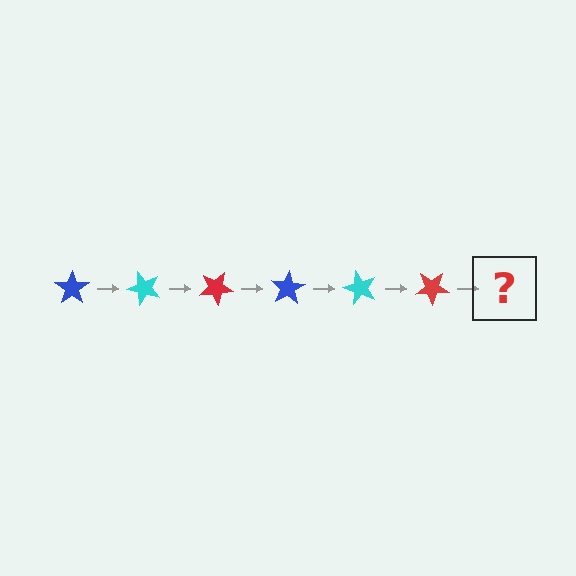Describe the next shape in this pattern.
It should be a blue star, rotated 300 degrees from the start.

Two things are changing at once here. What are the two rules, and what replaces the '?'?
The two rules are that it rotates 50 degrees each step and the color cycles through blue, cyan, and red. The '?' should be a blue star, rotated 300 degrees from the start.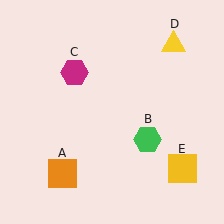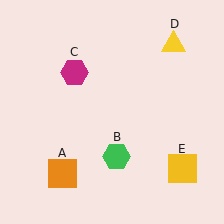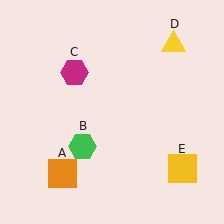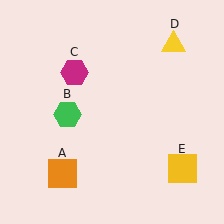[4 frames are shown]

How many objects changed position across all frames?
1 object changed position: green hexagon (object B).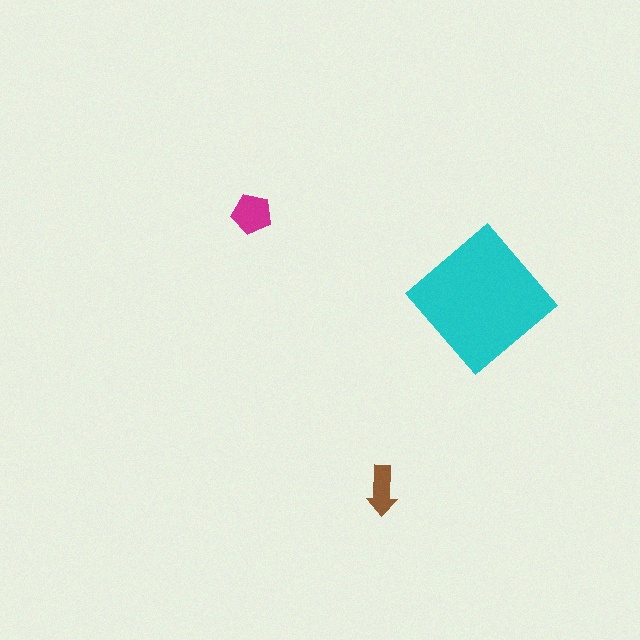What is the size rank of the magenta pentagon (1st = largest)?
2nd.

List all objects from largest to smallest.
The cyan diamond, the magenta pentagon, the brown arrow.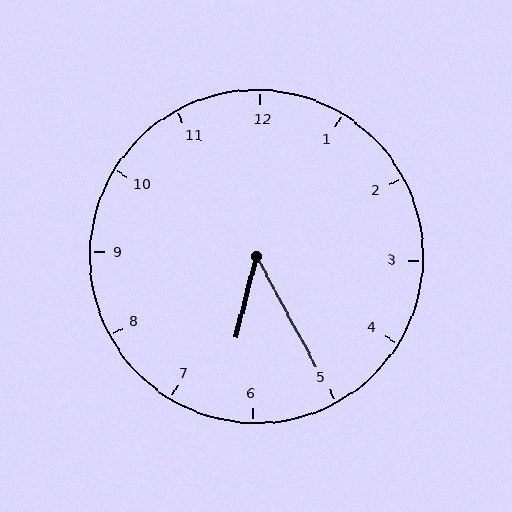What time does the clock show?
6:25.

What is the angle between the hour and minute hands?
Approximately 42 degrees.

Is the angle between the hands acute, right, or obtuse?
It is acute.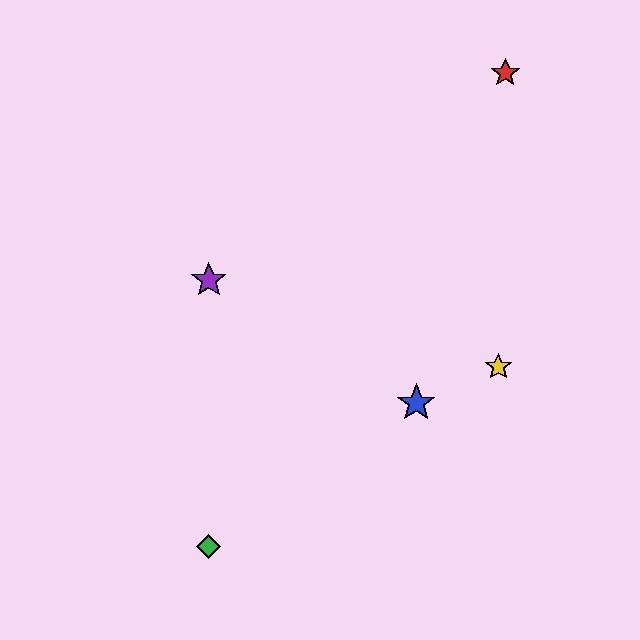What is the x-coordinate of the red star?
The red star is at x≈505.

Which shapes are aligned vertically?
The green diamond, the purple star are aligned vertically.